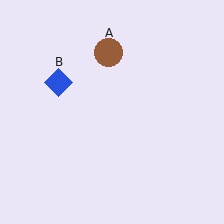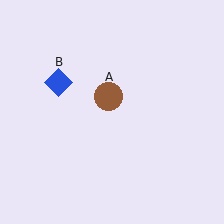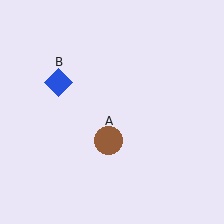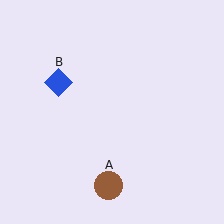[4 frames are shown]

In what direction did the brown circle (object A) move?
The brown circle (object A) moved down.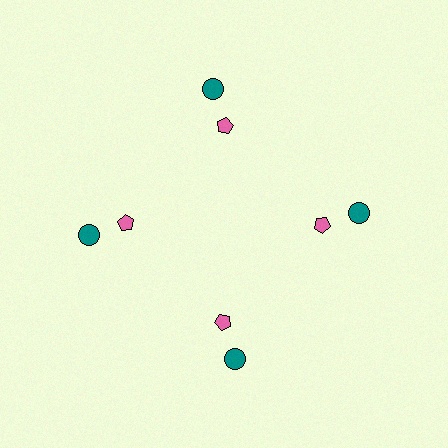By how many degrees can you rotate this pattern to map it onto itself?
The pattern maps onto itself every 90 degrees of rotation.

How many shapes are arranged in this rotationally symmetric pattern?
There are 8 shapes, arranged in 4 groups of 2.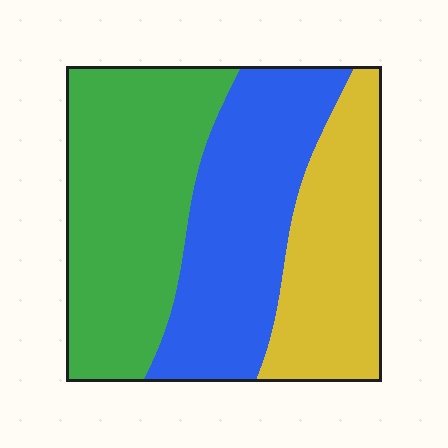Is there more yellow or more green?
Green.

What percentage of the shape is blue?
Blue covers 34% of the shape.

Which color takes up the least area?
Yellow, at roughly 25%.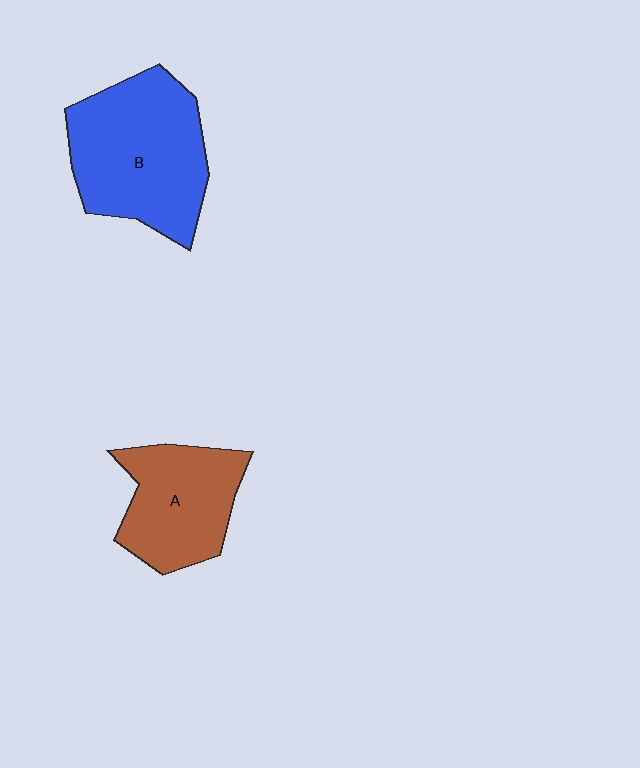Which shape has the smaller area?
Shape A (brown).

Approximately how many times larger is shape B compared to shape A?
Approximately 1.4 times.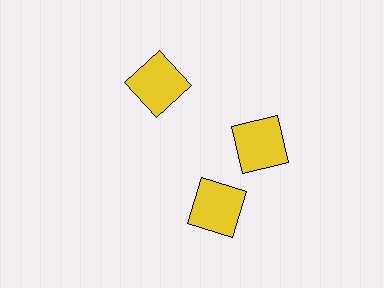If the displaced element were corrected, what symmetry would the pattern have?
It would have 3-fold rotational symmetry — the pattern would map onto itself every 120 degrees.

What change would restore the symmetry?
The symmetry would be restored by rotating it back into even spacing with its neighbors so that all 3 squares sit at equal angles and equal distance from the center.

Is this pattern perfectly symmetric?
No. The 3 yellow squares are arranged in a ring, but one element near the 7 o'clock position is rotated out of alignment along the ring, breaking the 3-fold rotational symmetry.